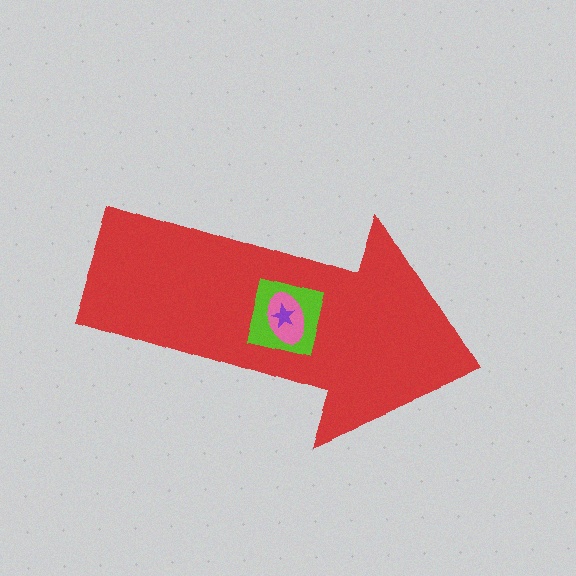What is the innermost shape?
The purple star.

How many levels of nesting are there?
4.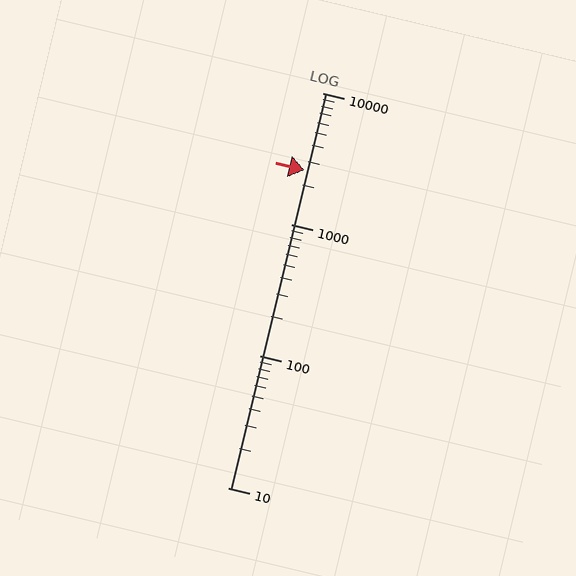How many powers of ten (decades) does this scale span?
The scale spans 3 decades, from 10 to 10000.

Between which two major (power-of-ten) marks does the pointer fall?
The pointer is between 1000 and 10000.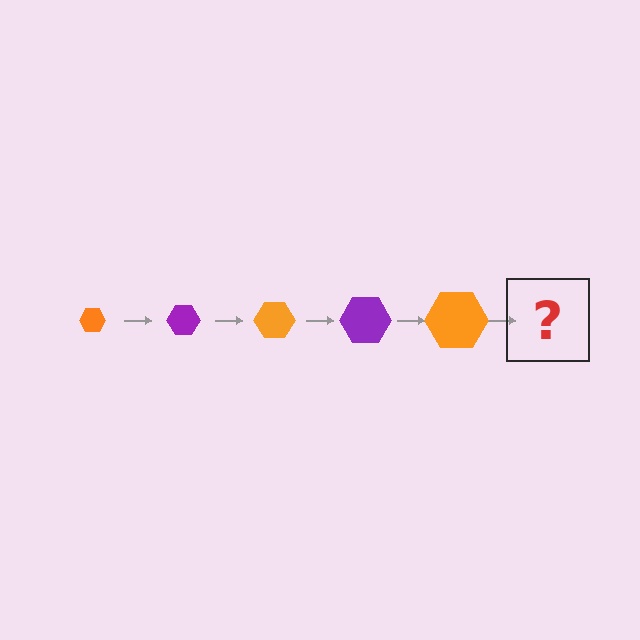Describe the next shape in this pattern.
It should be a purple hexagon, larger than the previous one.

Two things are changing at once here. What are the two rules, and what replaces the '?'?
The two rules are that the hexagon grows larger each step and the color cycles through orange and purple. The '?' should be a purple hexagon, larger than the previous one.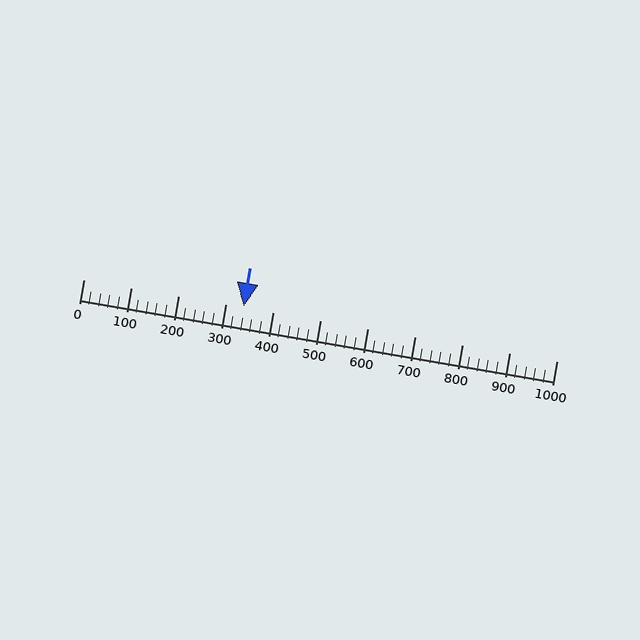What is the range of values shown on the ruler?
The ruler shows values from 0 to 1000.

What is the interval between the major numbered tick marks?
The major tick marks are spaced 100 units apart.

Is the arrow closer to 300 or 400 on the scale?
The arrow is closer to 300.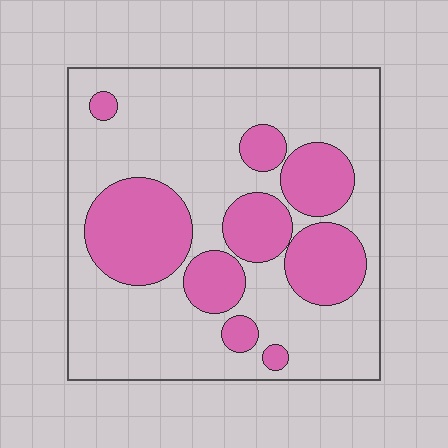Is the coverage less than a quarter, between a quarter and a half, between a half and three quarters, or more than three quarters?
Between a quarter and a half.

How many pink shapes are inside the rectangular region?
9.